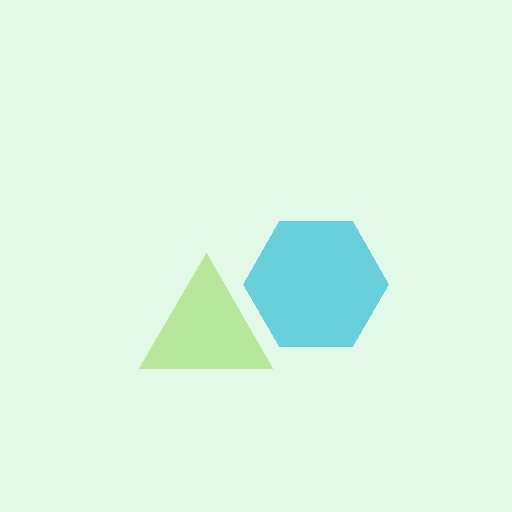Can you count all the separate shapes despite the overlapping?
Yes, there are 2 separate shapes.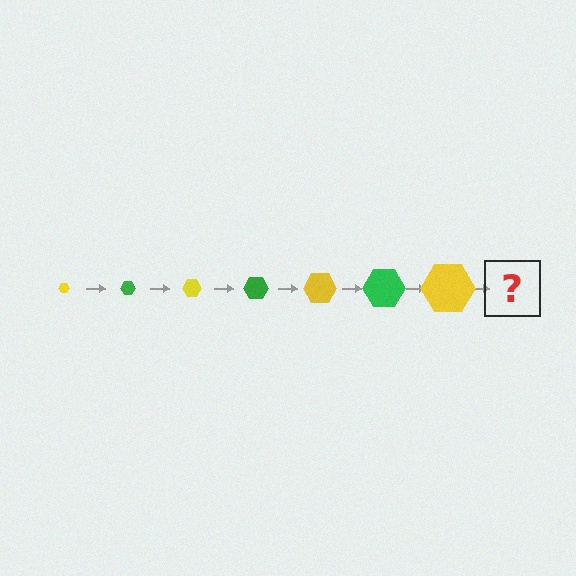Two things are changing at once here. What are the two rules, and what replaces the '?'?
The two rules are that the hexagon grows larger each step and the color cycles through yellow and green. The '?' should be a green hexagon, larger than the previous one.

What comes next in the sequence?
The next element should be a green hexagon, larger than the previous one.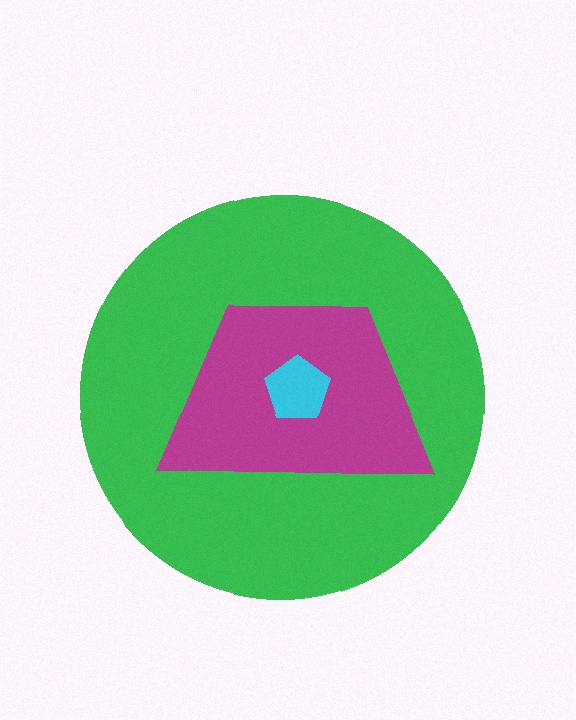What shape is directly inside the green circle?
The magenta trapezoid.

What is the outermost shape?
The green circle.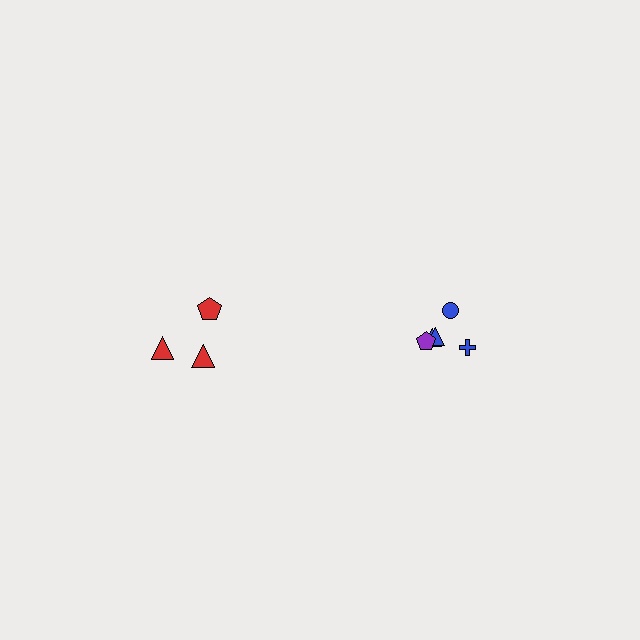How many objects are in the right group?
There are 5 objects.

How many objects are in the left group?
There are 3 objects.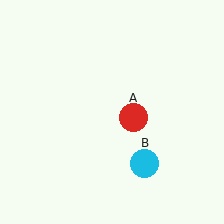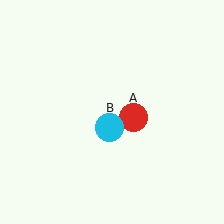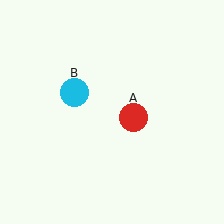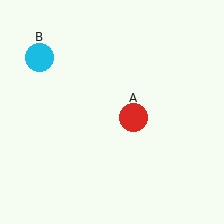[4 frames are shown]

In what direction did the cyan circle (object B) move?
The cyan circle (object B) moved up and to the left.